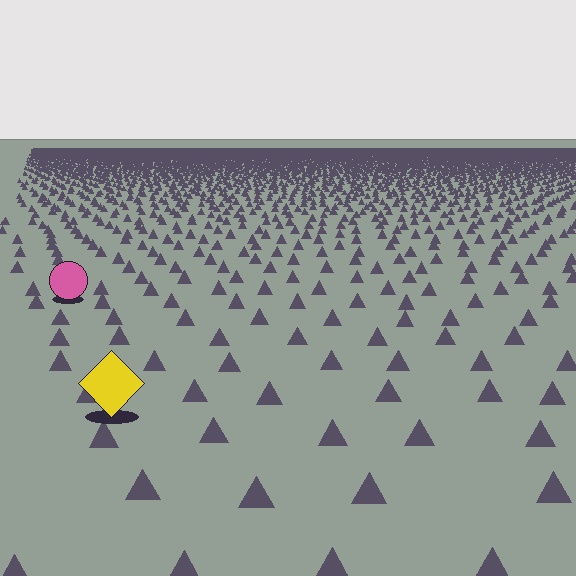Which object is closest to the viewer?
The yellow diamond is closest. The texture marks near it are larger and more spread out.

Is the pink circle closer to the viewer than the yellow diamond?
No. The yellow diamond is closer — you can tell from the texture gradient: the ground texture is coarser near it.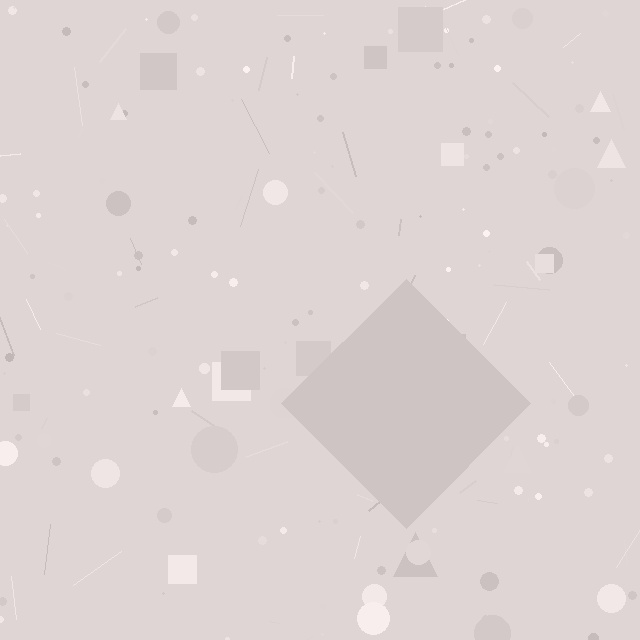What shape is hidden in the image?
A diamond is hidden in the image.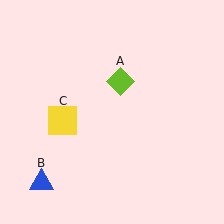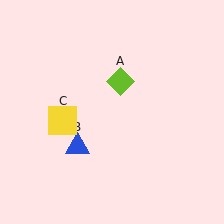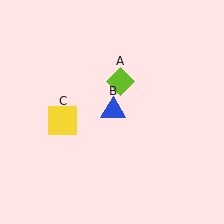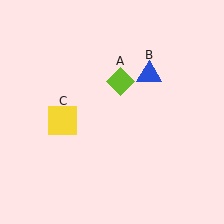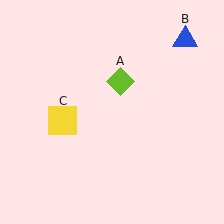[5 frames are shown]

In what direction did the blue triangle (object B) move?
The blue triangle (object B) moved up and to the right.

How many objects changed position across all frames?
1 object changed position: blue triangle (object B).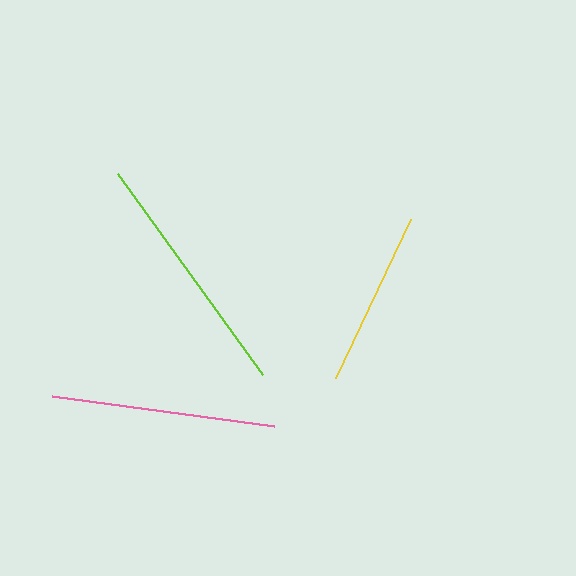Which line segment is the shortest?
The yellow line is the shortest at approximately 176 pixels.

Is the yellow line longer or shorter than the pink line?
The pink line is longer than the yellow line.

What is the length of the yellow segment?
The yellow segment is approximately 176 pixels long.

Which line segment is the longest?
The lime line is the longest at approximately 248 pixels.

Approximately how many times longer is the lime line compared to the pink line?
The lime line is approximately 1.1 times the length of the pink line.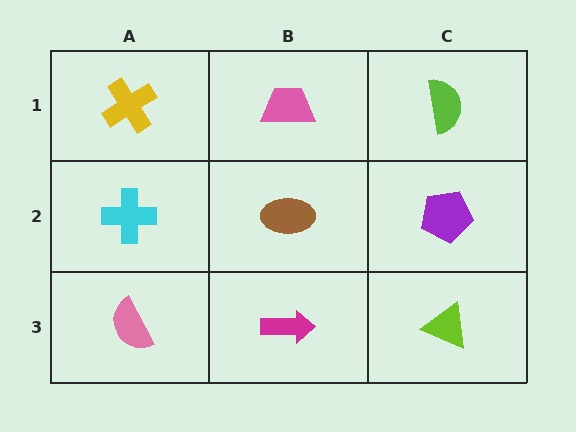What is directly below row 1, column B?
A brown ellipse.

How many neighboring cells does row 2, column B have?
4.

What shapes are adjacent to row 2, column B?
A pink trapezoid (row 1, column B), a magenta arrow (row 3, column B), a cyan cross (row 2, column A), a purple pentagon (row 2, column C).